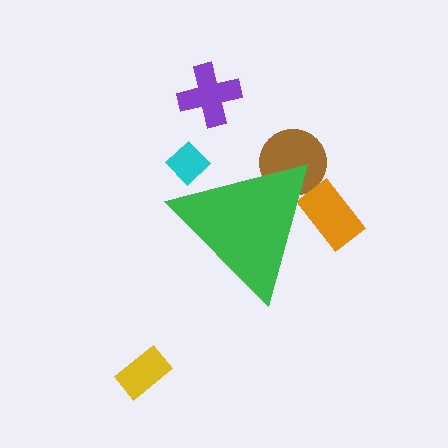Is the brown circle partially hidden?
Yes, the brown circle is partially hidden behind the green triangle.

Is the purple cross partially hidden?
No, the purple cross is fully visible.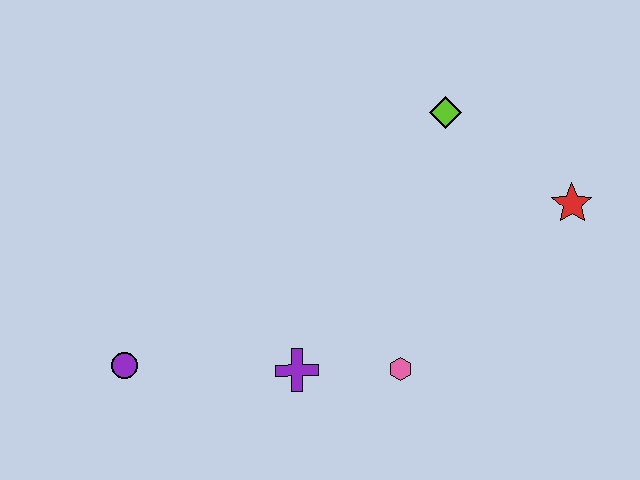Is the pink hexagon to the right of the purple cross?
Yes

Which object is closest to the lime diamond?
The red star is closest to the lime diamond.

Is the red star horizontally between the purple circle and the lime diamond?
No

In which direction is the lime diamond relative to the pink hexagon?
The lime diamond is above the pink hexagon.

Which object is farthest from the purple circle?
The red star is farthest from the purple circle.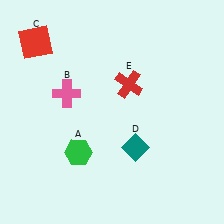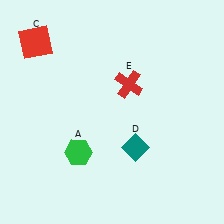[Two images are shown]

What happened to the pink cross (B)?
The pink cross (B) was removed in Image 2. It was in the top-left area of Image 1.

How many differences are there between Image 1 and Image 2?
There is 1 difference between the two images.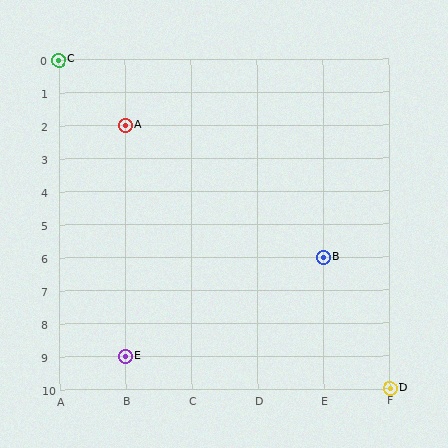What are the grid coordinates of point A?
Point A is at grid coordinates (B, 2).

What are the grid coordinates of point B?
Point B is at grid coordinates (E, 6).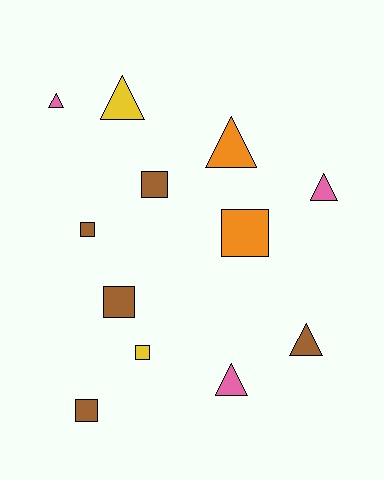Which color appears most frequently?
Brown, with 5 objects.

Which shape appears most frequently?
Triangle, with 6 objects.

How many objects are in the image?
There are 12 objects.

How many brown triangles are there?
There is 1 brown triangle.